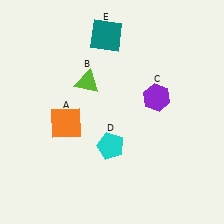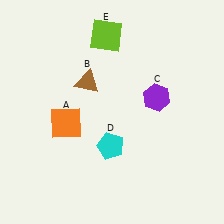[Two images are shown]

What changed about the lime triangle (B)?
In Image 1, B is lime. In Image 2, it changed to brown.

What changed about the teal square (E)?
In Image 1, E is teal. In Image 2, it changed to lime.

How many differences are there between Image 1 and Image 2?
There are 2 differences between the two images.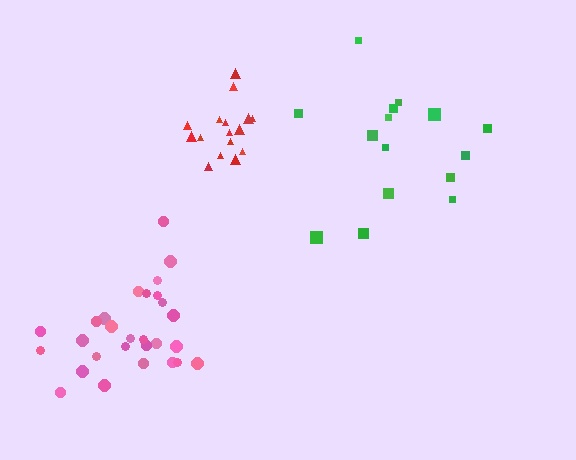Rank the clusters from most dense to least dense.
red, pink, green.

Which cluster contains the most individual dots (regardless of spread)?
Pink (28).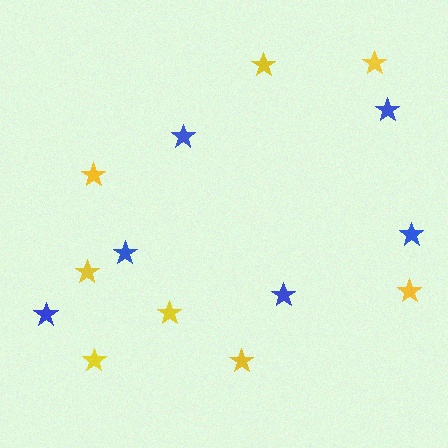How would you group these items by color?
There are 2 groups: one group of blue stars (6) and one group of yellow stars (8).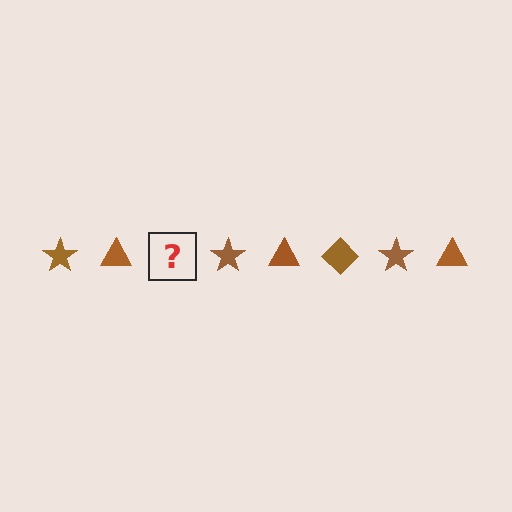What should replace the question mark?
The question mark should be replaced with a brown diamond.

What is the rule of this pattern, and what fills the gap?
The rule is that the pattern cycles through star, triangle, diamond shapes in brown. The gap should be filled with a brown diamond.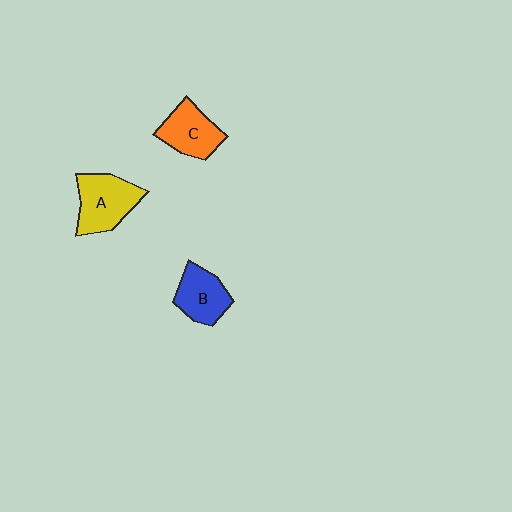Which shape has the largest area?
Shape A (yellow).